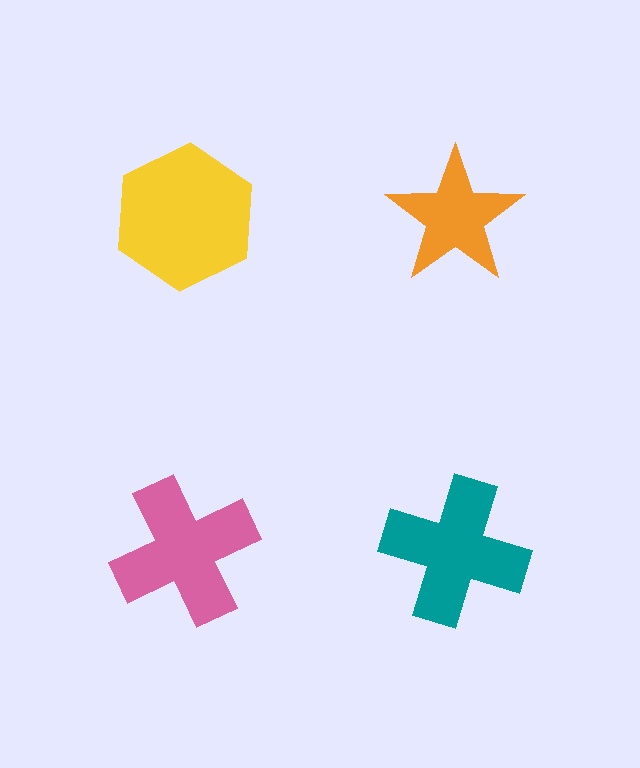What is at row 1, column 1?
A yellow hexagon.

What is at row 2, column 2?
A teal cross.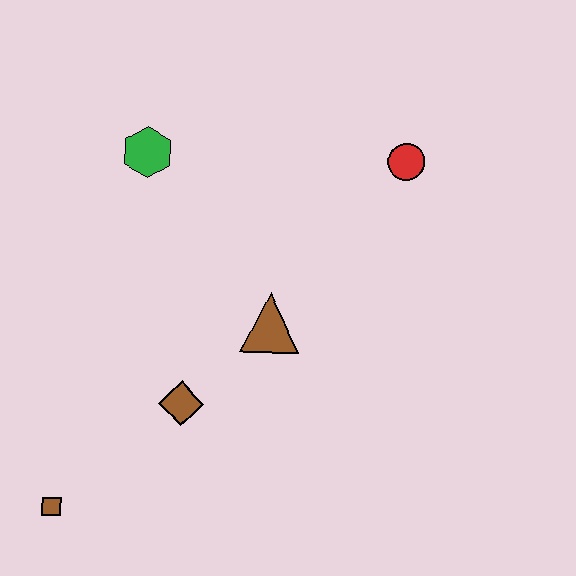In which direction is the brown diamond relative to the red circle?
The brown diamond is below the red circle.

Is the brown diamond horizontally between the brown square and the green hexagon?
No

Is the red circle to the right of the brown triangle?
Yes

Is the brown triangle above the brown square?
Yes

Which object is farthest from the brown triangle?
The brown square is farthest from the brown triangle.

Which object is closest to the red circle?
The brown triangle is closest to the red circle.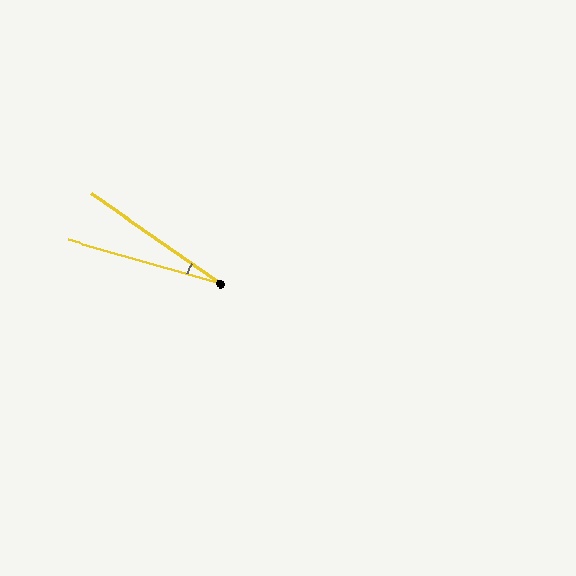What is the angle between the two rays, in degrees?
Approximately 19 degrees.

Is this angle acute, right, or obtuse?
It is acute.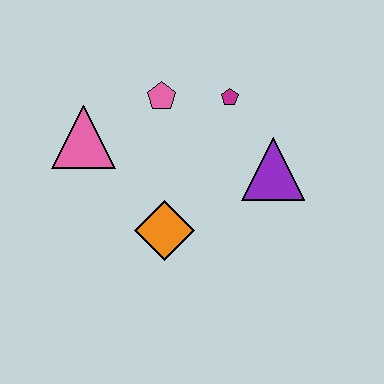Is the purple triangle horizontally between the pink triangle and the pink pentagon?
No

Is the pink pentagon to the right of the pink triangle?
Yes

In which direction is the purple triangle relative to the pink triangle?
The purple triangle is to the right of the pink triangle.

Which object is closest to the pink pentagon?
The magenta pentagon is closest to the pink pentagon.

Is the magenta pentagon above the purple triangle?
Yes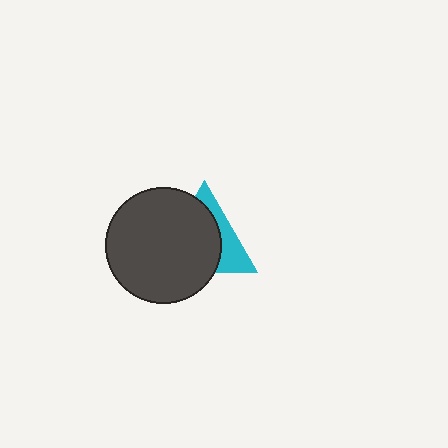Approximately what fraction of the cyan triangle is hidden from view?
Roughly 66% of the cyan triangle is hidden behind the dark gray circle.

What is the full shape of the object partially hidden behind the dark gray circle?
The partially hidden object is a cyan triangle.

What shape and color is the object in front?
The object in front is a dark gray circle.